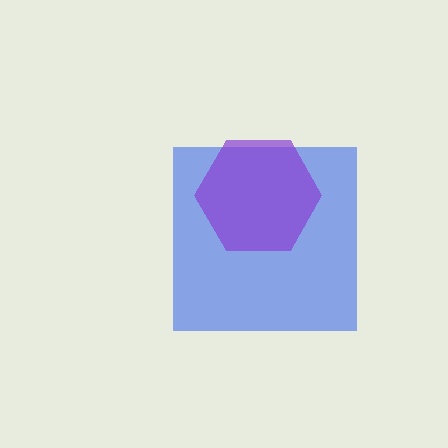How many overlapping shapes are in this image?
There are 2 overlapping shapes in the image.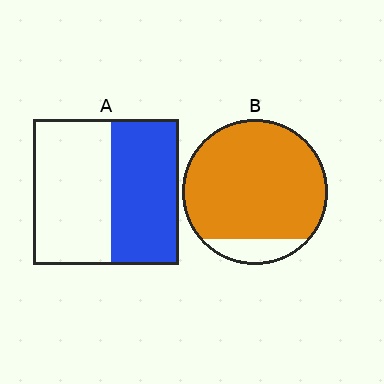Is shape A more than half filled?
Roughly half.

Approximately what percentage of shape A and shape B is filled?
A is approximately 45% and B is approximately 90%.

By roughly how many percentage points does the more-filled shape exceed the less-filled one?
By roughly 40 percentage points (B over A).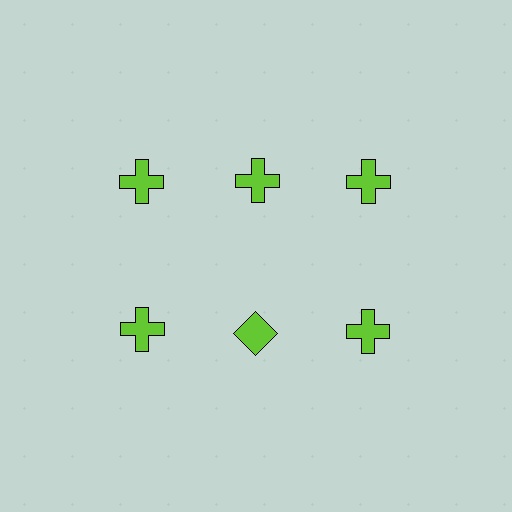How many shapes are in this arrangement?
There are 6 shapes arranged in a grid pattern.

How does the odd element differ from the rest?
It has a different shape: diamond instead of cross.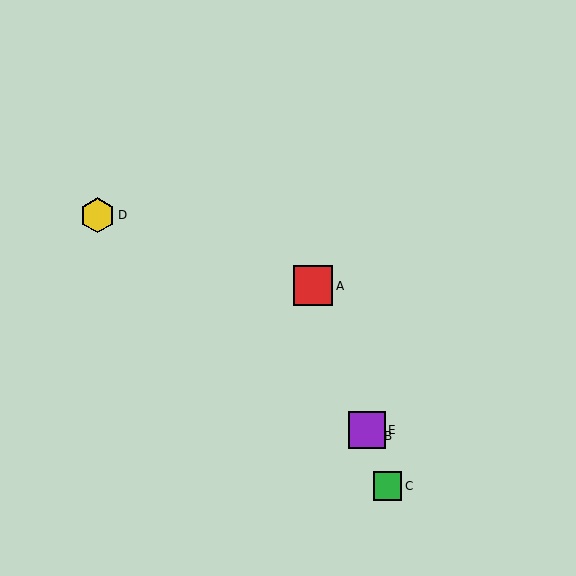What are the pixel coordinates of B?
Object B is at (369, 436).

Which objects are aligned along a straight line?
Objects A, B, C, E are aligned along a straight line.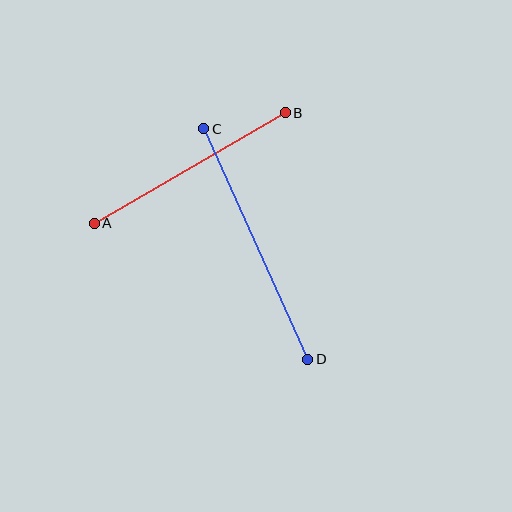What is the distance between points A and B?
The distance is approximately 221 pixels.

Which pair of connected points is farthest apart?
Points C and D are farthest apart.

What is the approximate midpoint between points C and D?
The midpoint is at approximately (256, 244) pixels.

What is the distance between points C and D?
The distance is approximately 253 pixels.